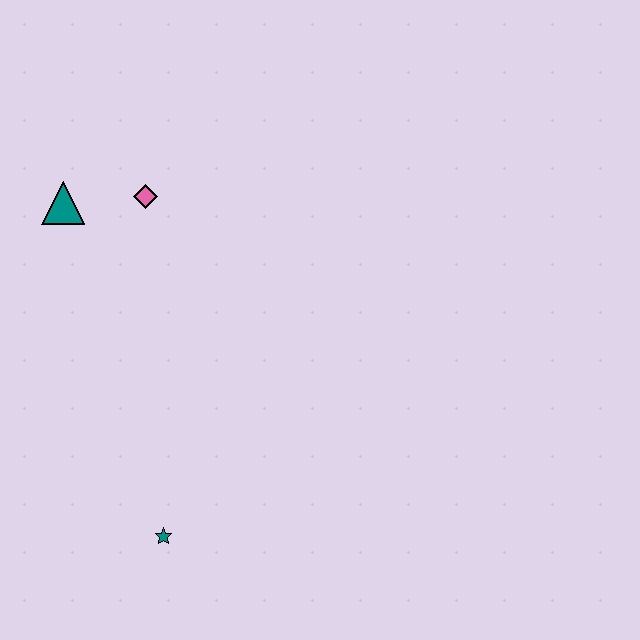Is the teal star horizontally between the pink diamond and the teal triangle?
No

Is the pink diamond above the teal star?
Yes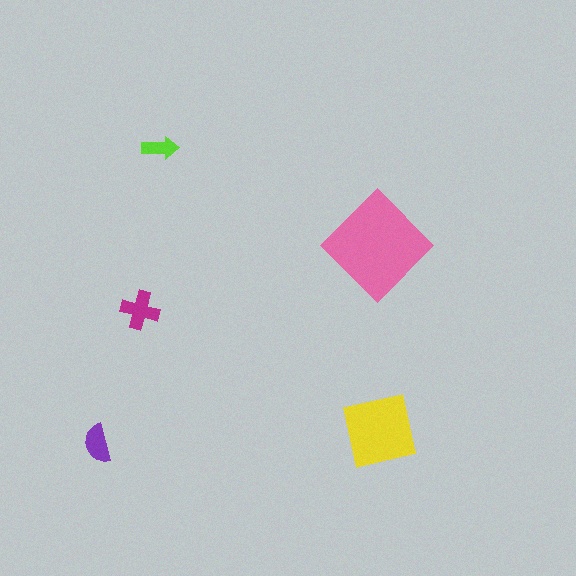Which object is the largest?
The pink diamond.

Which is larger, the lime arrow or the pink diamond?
The pink diamond.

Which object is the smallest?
The lime arrow.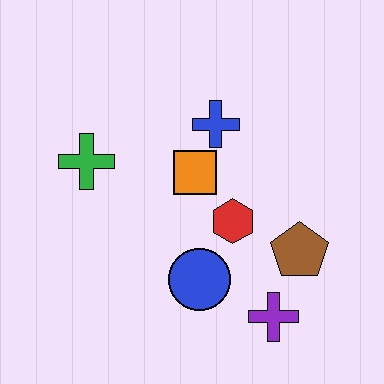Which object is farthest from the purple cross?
The green cross is farthest from the purple cross.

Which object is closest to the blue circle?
The red hexagon is closest to the blue circle.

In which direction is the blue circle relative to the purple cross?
The blue circle is to the left of the purple cross.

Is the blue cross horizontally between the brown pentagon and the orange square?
Yes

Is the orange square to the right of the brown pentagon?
No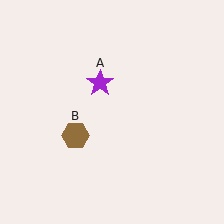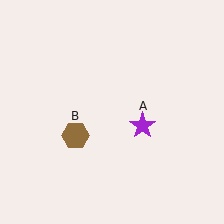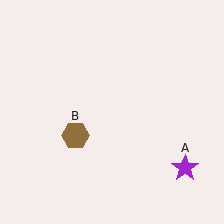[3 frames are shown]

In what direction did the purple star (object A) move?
The purple star (object A) moved down and to the right.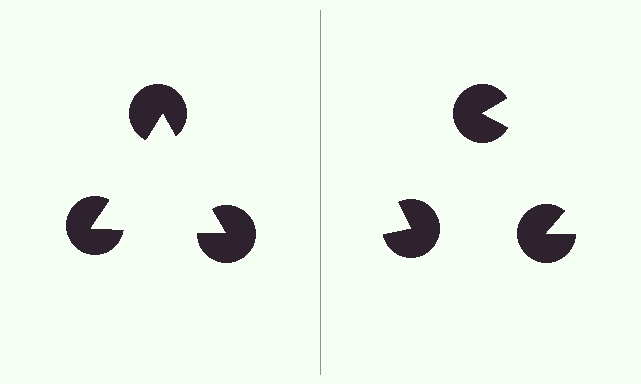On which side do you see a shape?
An illusory triangle appears on the left side. On the right side the wedge cuts are rotated, so no coherent shape forms.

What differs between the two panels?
The pac-man discs are positioned identically on both sides; only the wedge orientations differ. On the left they align to a triangle; on the right they are misaligned.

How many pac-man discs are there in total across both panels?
6 — 3 on each side.